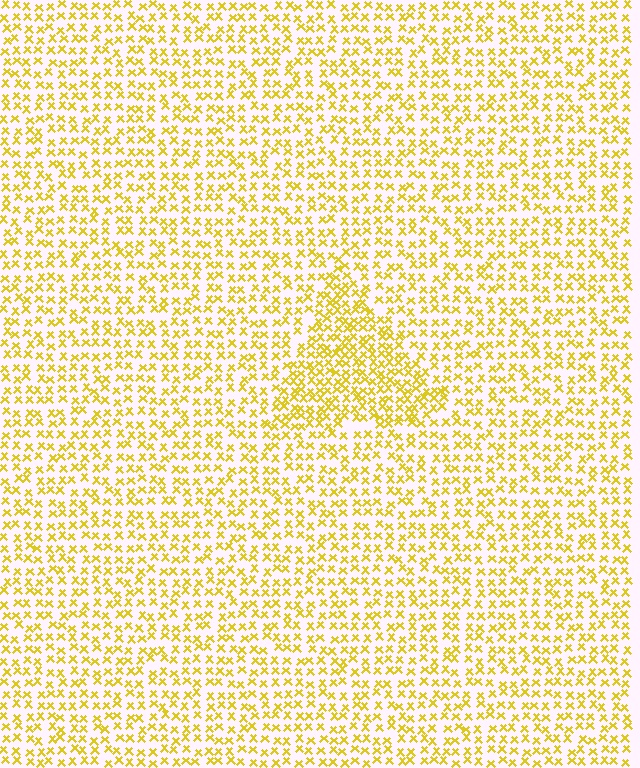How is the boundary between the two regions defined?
The boundary is defined by a change in element density (approximately 1.7x ratio). All elements are the same color, size, and shape.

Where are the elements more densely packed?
The elements are more densely packed inside the triangle boundary.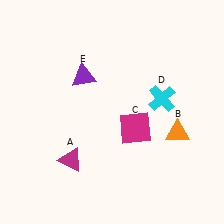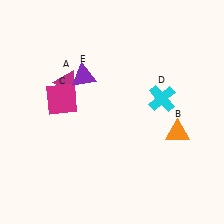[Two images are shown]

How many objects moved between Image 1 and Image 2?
2 objects moved between the two images.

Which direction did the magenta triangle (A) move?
The magenta triangle (A) moved up.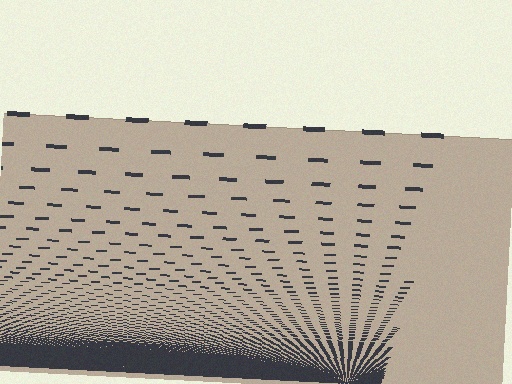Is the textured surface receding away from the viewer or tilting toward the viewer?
The surface appears to tilt toward the viewer. Texture elements get larger and sparser toward the top.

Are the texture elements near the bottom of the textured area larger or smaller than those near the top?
Smaller. The gradient is inverted — elements near the bottom are smaller and denser.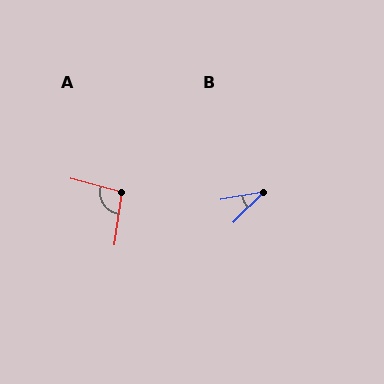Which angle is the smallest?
B, at approximately 35 degrees.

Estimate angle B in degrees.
Approximately 35 degrees.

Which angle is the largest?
A, at approximately 97 degrees.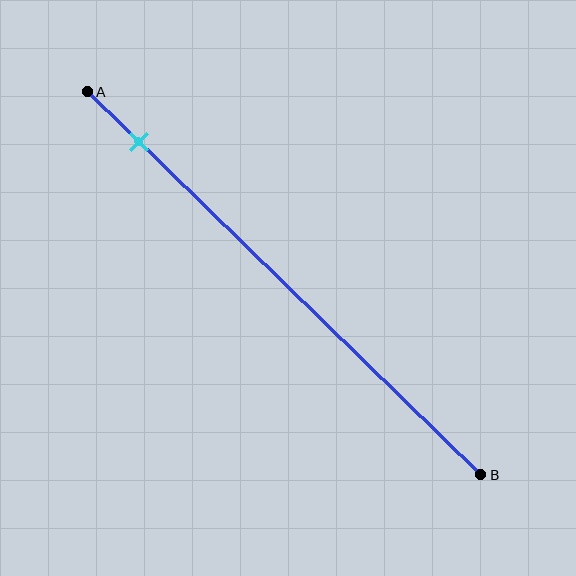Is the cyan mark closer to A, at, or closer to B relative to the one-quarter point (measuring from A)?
The cyan mark is closer to point A than the one-quarter point of segment AB.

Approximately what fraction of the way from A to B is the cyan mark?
The cyan mark is approximately 15% of the way from A to B.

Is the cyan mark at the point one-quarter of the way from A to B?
No, the mark is at about 15% from A, not at the 25% one-quarter point.